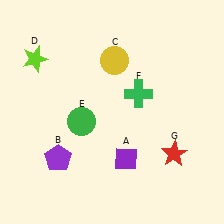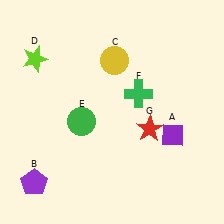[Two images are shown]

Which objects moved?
The objects that moved are: the purple diamond (A), the purple pentagon (B), the red star (G).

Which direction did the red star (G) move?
The red star (G) moved up.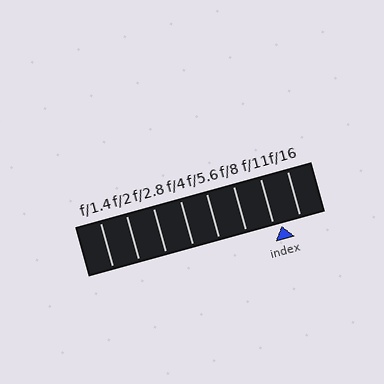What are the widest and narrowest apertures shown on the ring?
The widest aperture shown is f/1.4 and the narrowest is f/16.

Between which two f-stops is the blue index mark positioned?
The index mark is between f/11 and f/16.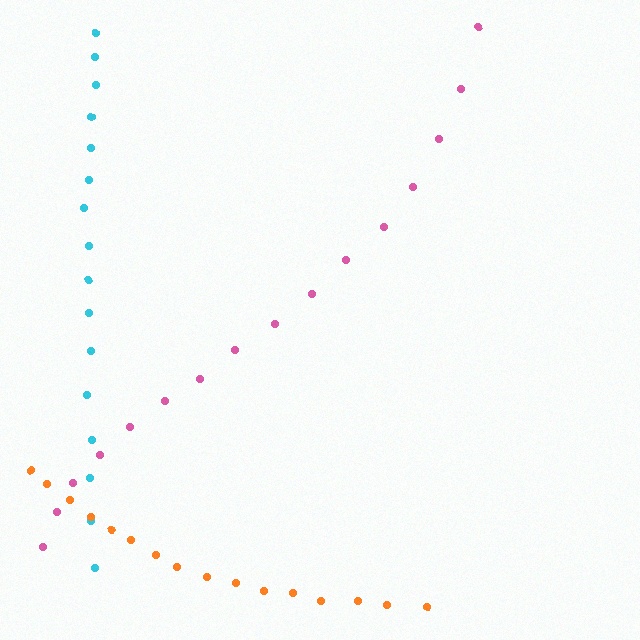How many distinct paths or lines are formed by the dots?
There are 3 distinct paths.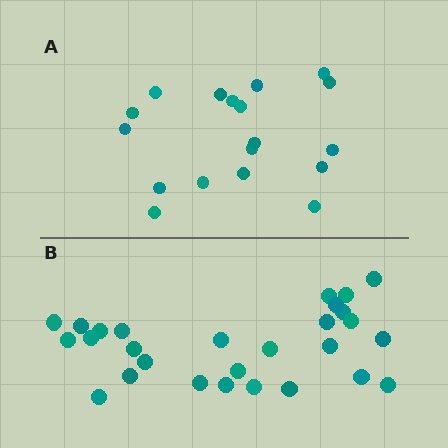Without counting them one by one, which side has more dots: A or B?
Region B (the bottom region) has more dots.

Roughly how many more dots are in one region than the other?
Region B has roughly 10 or so more dots than region A.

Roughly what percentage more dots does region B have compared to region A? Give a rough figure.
About 55% more.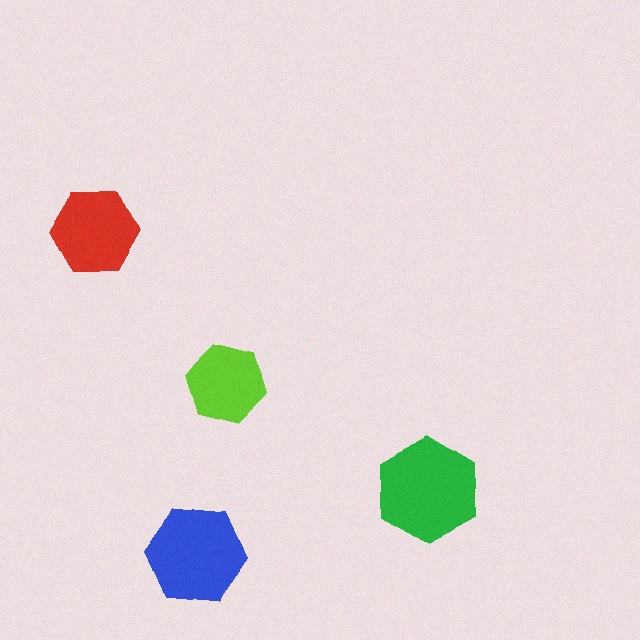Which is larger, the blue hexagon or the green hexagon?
The green one.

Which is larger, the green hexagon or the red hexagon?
The green one.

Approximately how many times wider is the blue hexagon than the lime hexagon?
About 1.5 times wider.